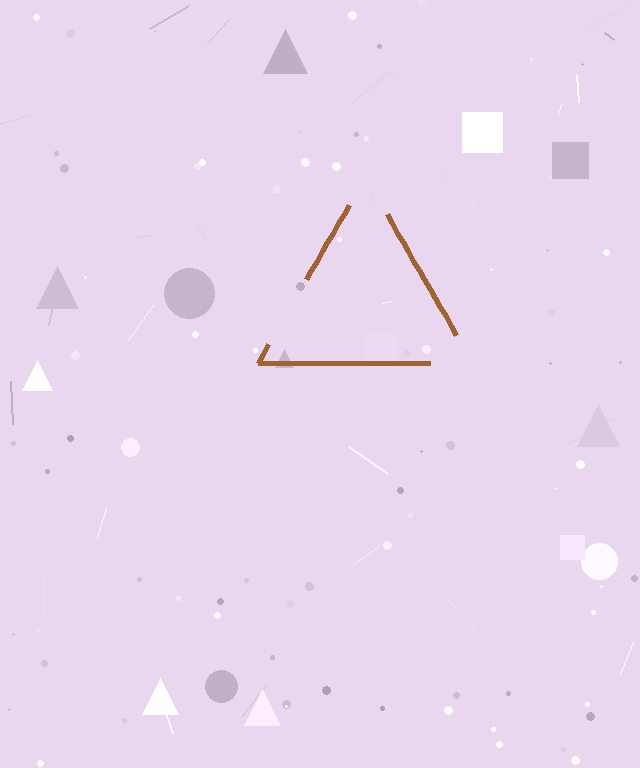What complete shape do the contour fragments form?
The contour fragments form a triangle.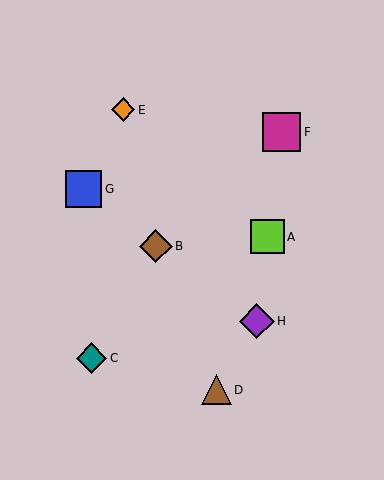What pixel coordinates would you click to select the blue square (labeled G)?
Click at (84, 189) to select the blue square G.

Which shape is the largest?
The magenta square (labeled F) is the largest.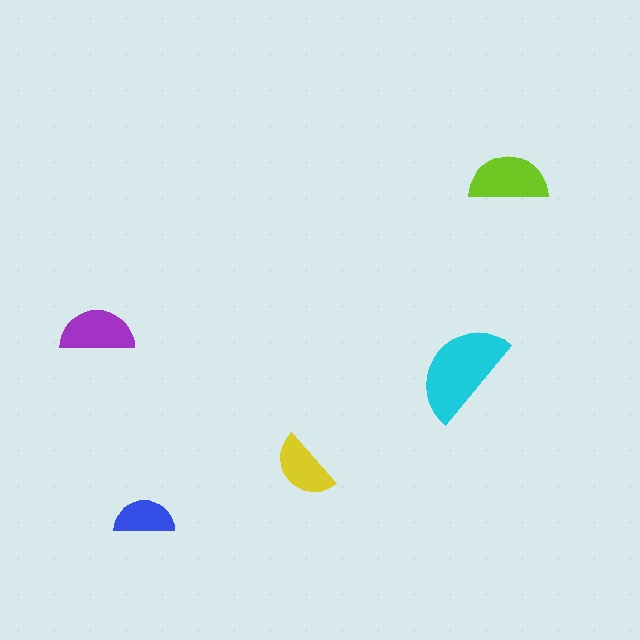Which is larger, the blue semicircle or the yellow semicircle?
The yellow one.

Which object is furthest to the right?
The lime semicircle is rightmost.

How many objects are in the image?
There are 5 objects in the image.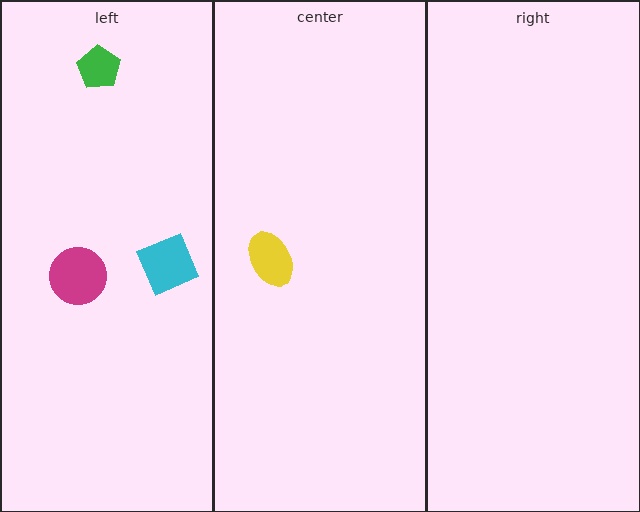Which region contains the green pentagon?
The left region.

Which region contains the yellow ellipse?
The center region.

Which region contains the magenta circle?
The left region.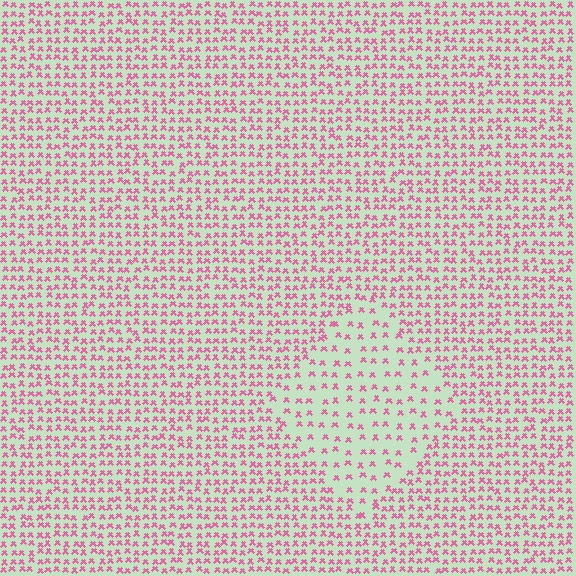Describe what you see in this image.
The image contains small pink elements arranged at two different densities. A diamond-shaped region is visible where the elements are less densely packed than the surrounding area.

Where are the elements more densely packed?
The elements are more densely packed outside the diamond boundary.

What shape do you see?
I see a diamond.